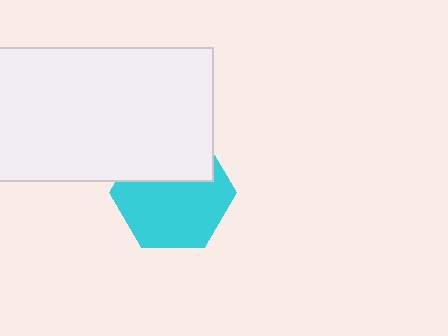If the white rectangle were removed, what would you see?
You would see the complete cyan hexagon.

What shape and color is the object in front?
The object in front is a white rectangle.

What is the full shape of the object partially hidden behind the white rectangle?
The partially hidden object is a cyan hexagon.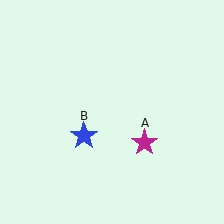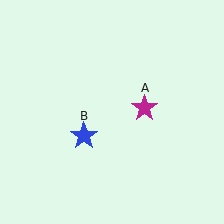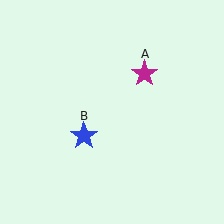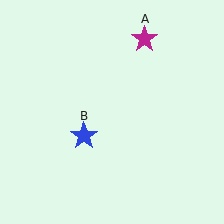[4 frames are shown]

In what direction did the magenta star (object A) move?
The magenta star (object A) moved up.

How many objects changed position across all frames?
1 object changed position: magenta star (object A).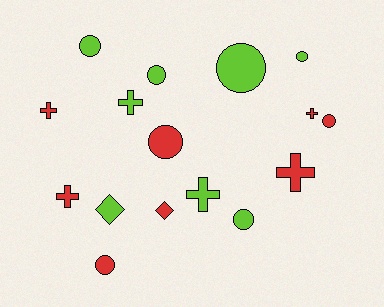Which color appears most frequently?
Red, with 8 objects.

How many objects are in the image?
There are 16 objects.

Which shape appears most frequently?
Circle, with 8 objects.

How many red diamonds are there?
There is 1 red diamond.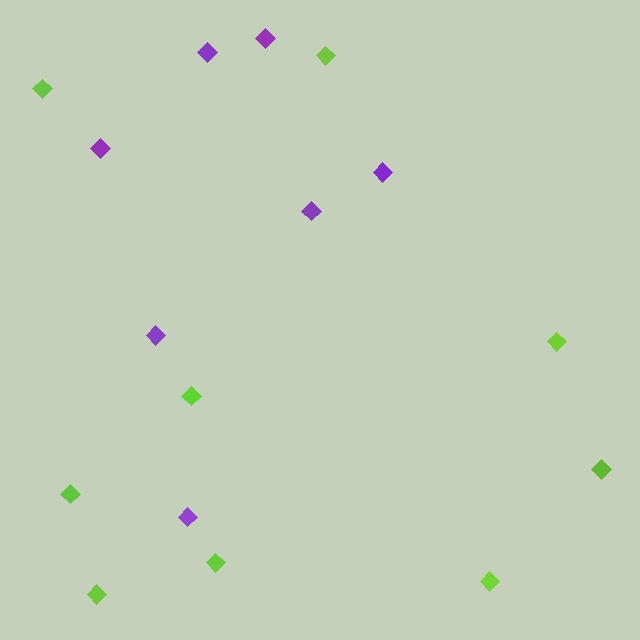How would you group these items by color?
There are 2 groups: one group of lime diamonds (9) and one group of purple diamonds (7).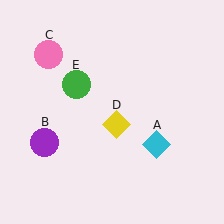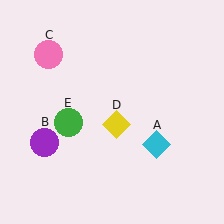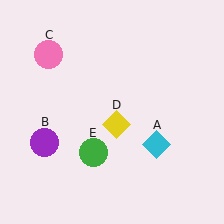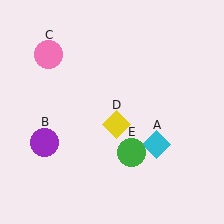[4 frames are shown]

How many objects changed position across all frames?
1 object changed position: green circle (object E).